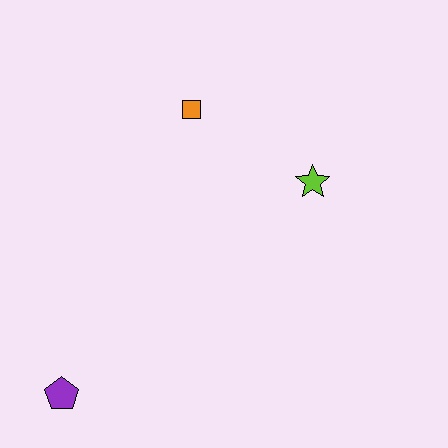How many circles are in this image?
There are no circles.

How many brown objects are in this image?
There are no brown objects.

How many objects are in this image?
There are 3 objects.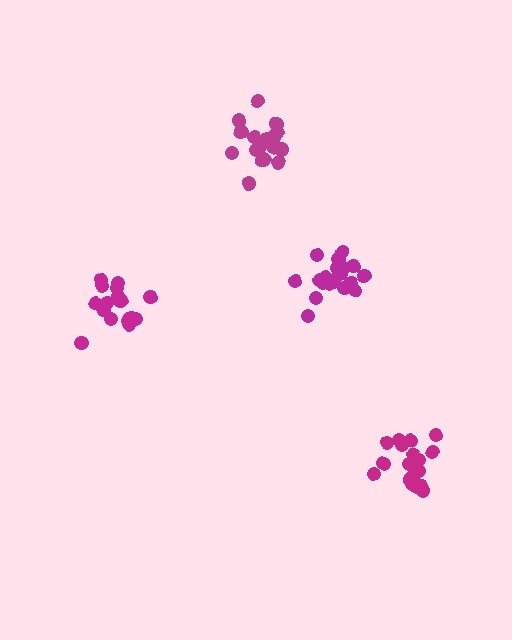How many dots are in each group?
Group 1: 18 dots, Group 2: 20 dots, Group 3: 20 dots, Group 4: 20 dots (78 total).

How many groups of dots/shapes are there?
There are 4 groups.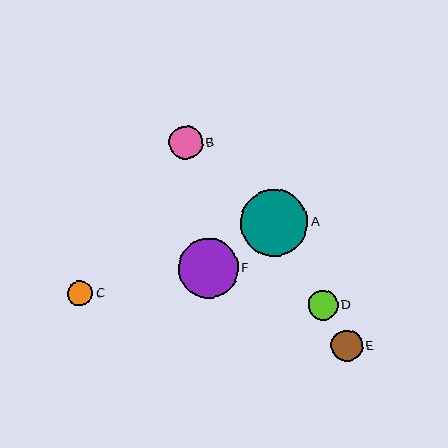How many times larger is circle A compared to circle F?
Circle A is approximately 1.1 times the size of circle F.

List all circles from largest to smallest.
From largest to smallest: A, F, B, E, D, C.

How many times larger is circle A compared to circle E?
Circle A is approximately 2.1 times the size of circle E.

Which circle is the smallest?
Circle C is the smallest with a size of approximately 25 pixels.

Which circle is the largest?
Circle A is the largest with a size of approximately 67 pixels.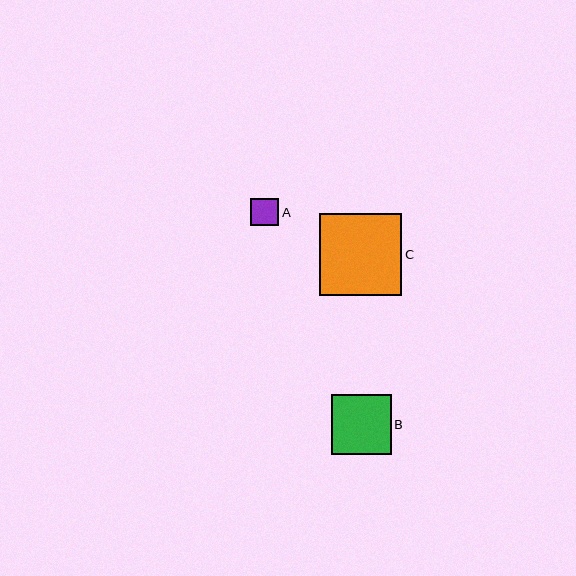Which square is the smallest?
Square A is the smallest with a size of approximately 28 pixels.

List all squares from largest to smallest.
From largest to smallest: C, B, A.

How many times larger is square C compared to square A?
Square C is approximately 3.0 times the size of square A.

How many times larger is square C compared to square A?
Square C is approximately 3.0 times the size of square A.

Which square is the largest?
Square C is the largest with a size of approximately 83 pixels.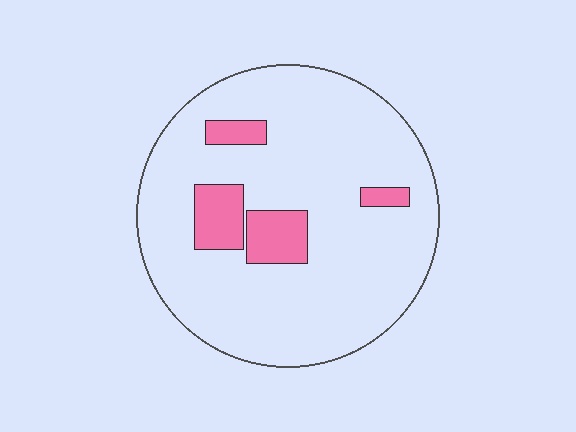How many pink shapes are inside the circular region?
4.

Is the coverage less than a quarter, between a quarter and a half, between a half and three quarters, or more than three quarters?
Less than a quarter.